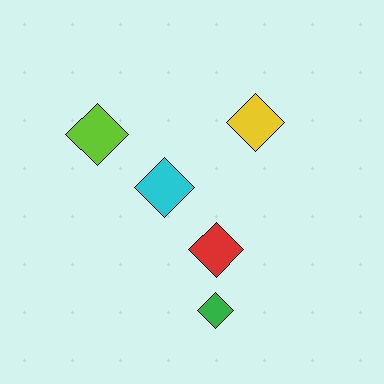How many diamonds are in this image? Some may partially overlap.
There are 5 diamonds.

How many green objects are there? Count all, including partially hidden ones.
There is 1 green object.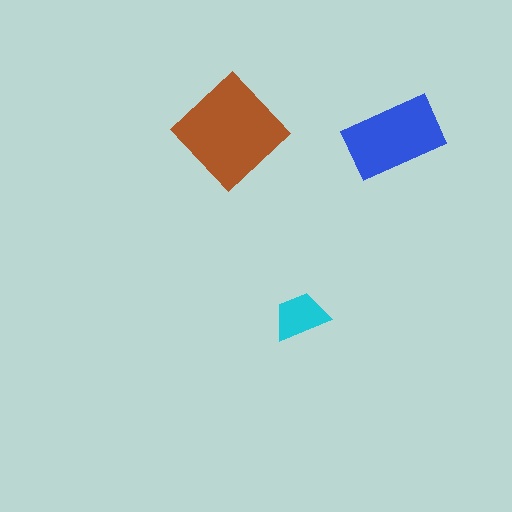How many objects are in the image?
There are 3 objects in the image.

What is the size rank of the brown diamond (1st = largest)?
1st.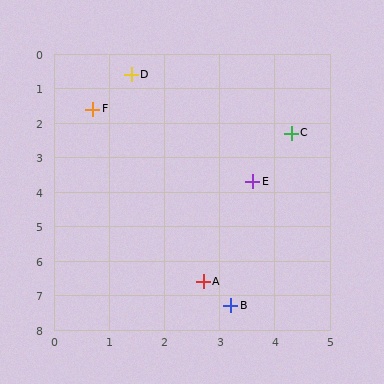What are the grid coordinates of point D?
Point D is at approximately (1.4, 0.6).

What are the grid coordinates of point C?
Point C is at approximately (4.3, 2.3).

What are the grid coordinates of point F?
Point F is at approximately (0.7, 1.6).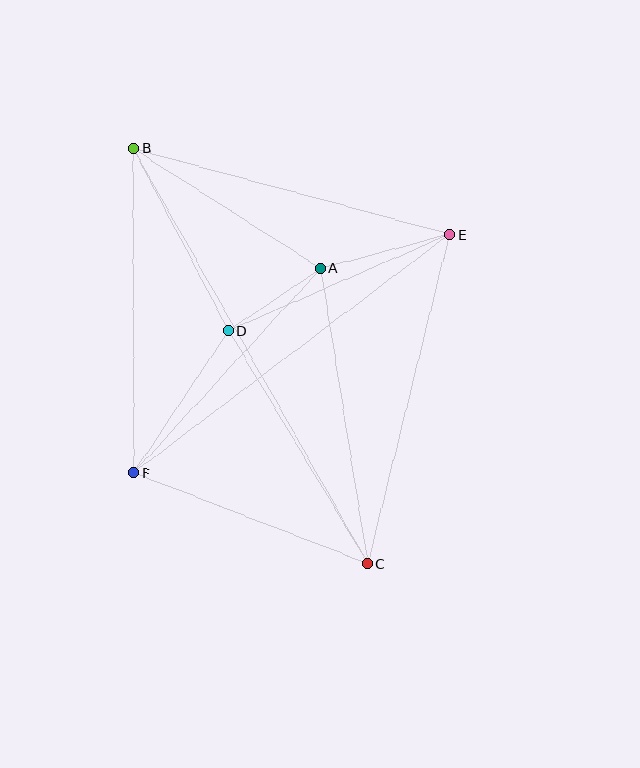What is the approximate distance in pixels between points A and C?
The distance between A and C is approximately 299 pixels.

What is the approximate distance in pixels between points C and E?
The distance between C and E is approximately 339 pixels.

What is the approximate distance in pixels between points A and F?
The distance between A and F is approximately 277 pixels.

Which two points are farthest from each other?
Points B and C are farthest from each other.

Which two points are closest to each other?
Points A and D are closest to each other.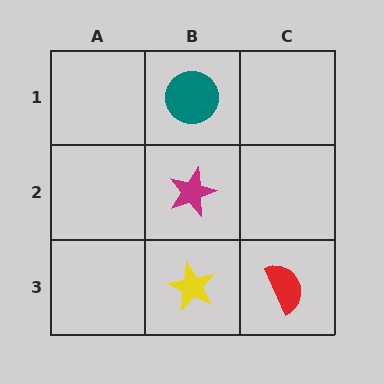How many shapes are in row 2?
1 shape.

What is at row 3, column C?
A red semicircle.